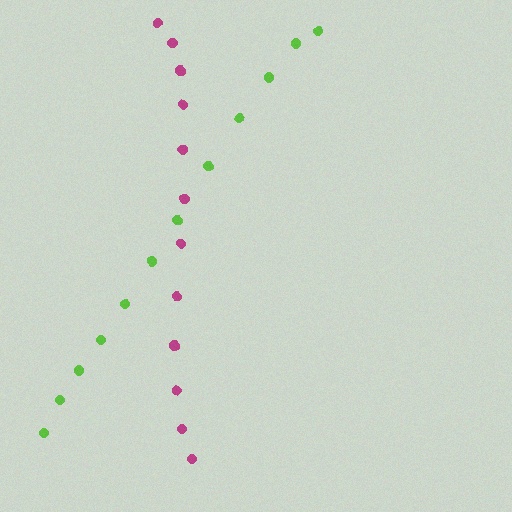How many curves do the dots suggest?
There are 2 distinct paths.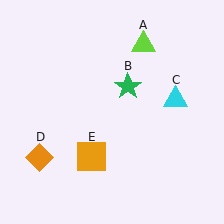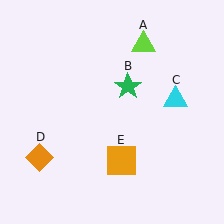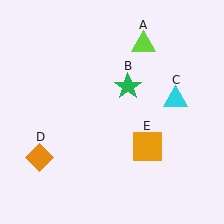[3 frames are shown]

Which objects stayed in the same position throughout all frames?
Lime triangle (object A) and green star (object B) and cyan triangle (object C) and orange diamond (object D) remained stationary.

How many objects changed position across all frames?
1 object changed position: orange square (object E).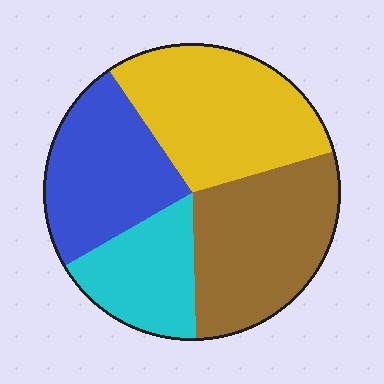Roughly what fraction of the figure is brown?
Brown covers 29% of the figure.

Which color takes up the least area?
Cyan, at roughly 15%.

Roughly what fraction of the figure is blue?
Blue covers 24% of the figure.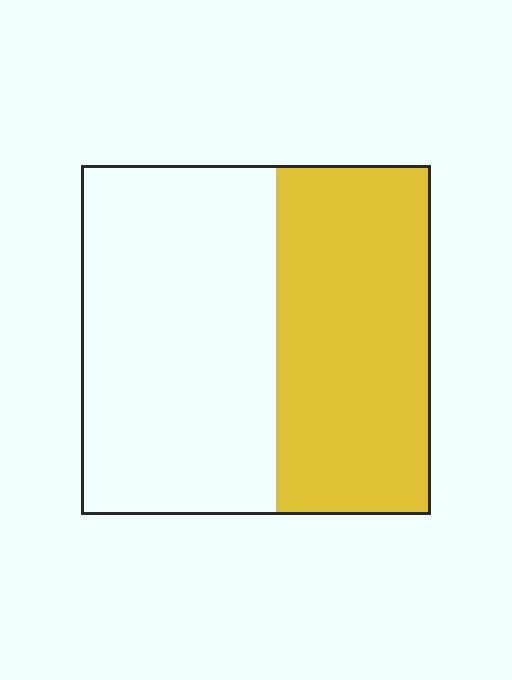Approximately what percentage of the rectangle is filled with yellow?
Approximately 45%.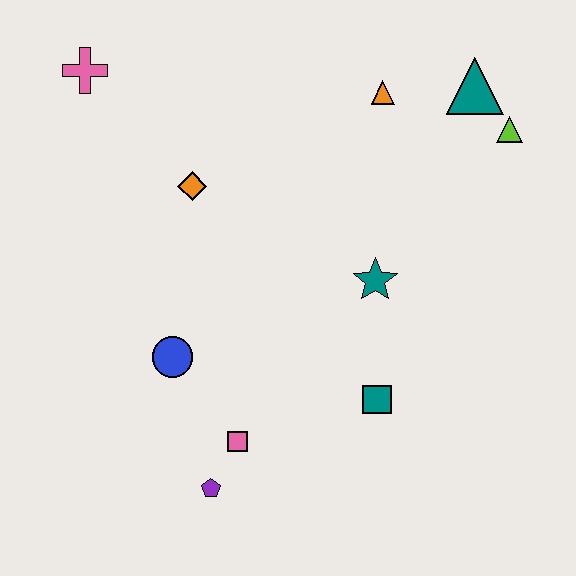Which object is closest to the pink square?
The purple pentagon is closest to the pink square.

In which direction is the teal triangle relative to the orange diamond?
The teal triangle is to the right of the orange diamond.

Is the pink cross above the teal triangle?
Yes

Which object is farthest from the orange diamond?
The lime triangle is farthest from the orange diamond.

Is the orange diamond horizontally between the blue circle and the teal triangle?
Yes